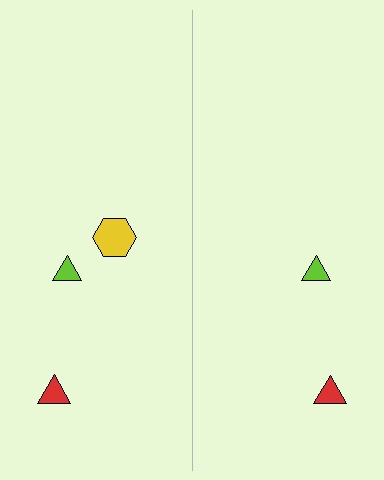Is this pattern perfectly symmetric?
No, the pattern is not perfectly symmetric. A yellow hexagon is missing from the right side.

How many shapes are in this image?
There are 5 shapes in this image.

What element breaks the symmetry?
A yellow hexagon is missing from the right side.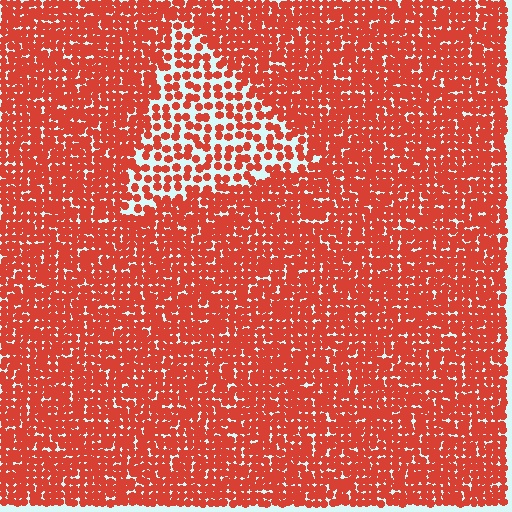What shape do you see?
I see a triangle.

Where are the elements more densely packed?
The elements are more densely packed outside the triangle boundary.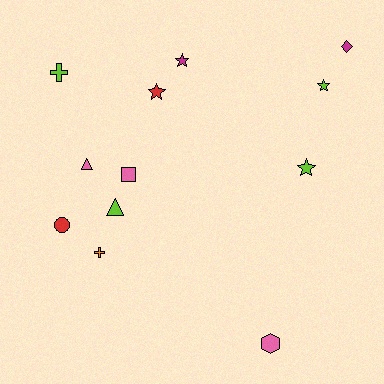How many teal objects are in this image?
There are no teal objects.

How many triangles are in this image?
There are 2 triangles.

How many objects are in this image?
There are 12 objects.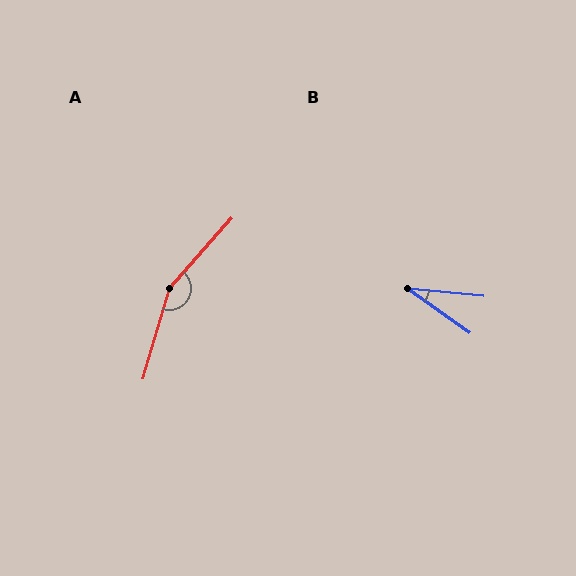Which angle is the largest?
A, at approximately 155 degrees.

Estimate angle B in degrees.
Approximately 30 degrees.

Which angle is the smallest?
B, at approximately 30 degrees.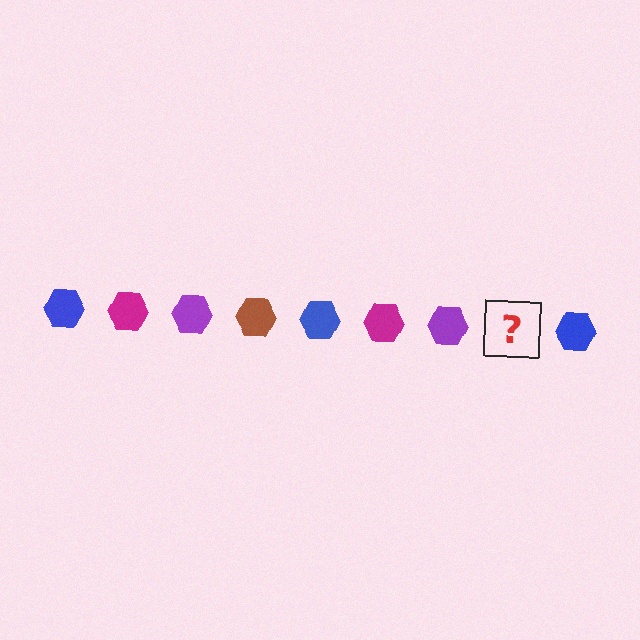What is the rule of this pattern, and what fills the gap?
The rule is that the pattern cycles through blue, magenta, purple, brown hexagons. The gap should be filled with a brown hexagon.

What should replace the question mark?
The question mark should be replaced with a brown hexagon.